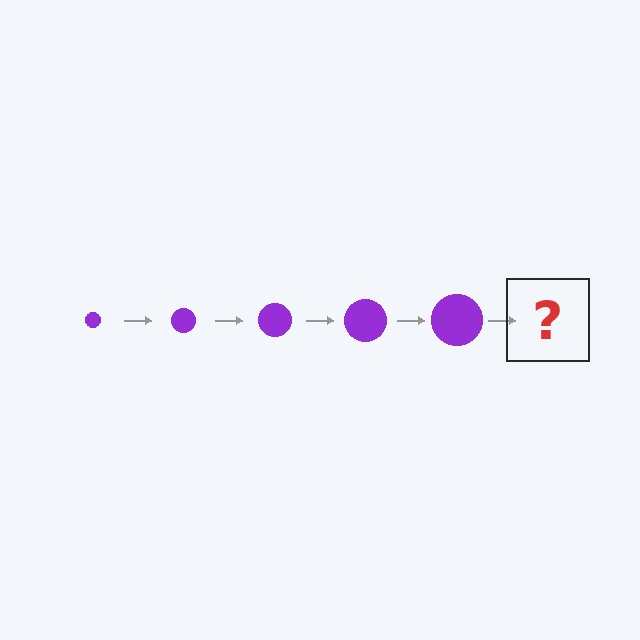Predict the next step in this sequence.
The next step is a purple circle, larger than the previous one.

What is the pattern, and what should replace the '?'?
The pattern is that the circle gets progressively larger each step. The '?' should be a purple circle, larger than the previous one.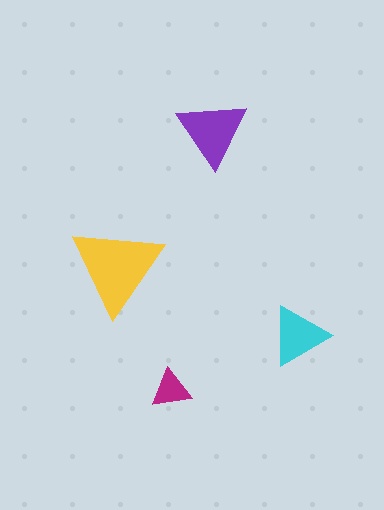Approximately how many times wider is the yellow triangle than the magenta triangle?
About 2.5 times wider.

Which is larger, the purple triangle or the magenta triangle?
The purple one.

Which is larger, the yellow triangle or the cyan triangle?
The yellow one.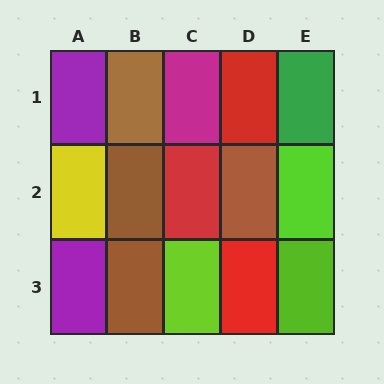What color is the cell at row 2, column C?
Red.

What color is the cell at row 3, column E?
Lime.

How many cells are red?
3 cells are red.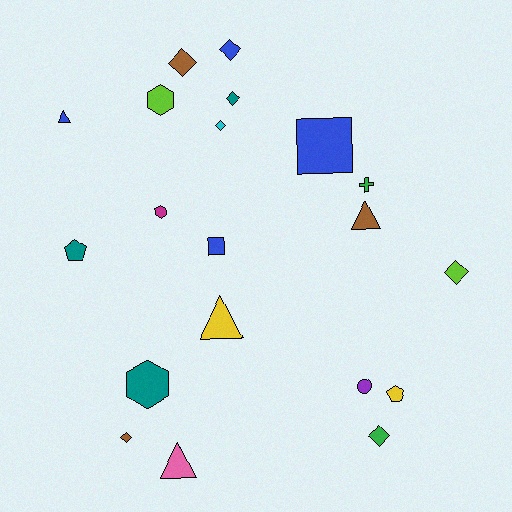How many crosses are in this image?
There is 1 cross.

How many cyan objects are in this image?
There is 1 cyan object.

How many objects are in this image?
There are 20 objects.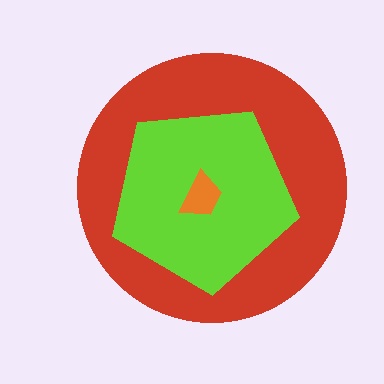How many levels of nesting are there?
3.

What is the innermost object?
The orange trapezoid.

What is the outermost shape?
The red circle.